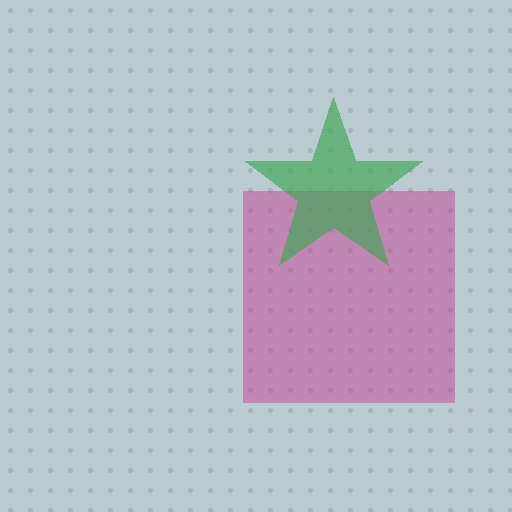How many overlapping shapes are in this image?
There are 2 overlapping shapes in the image.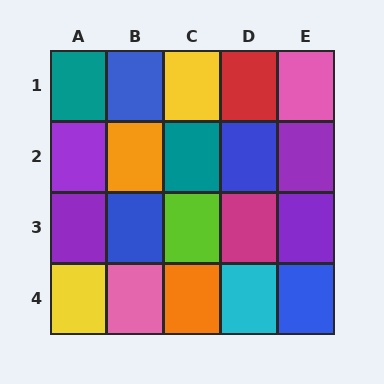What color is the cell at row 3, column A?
Purple.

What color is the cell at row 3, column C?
Lime.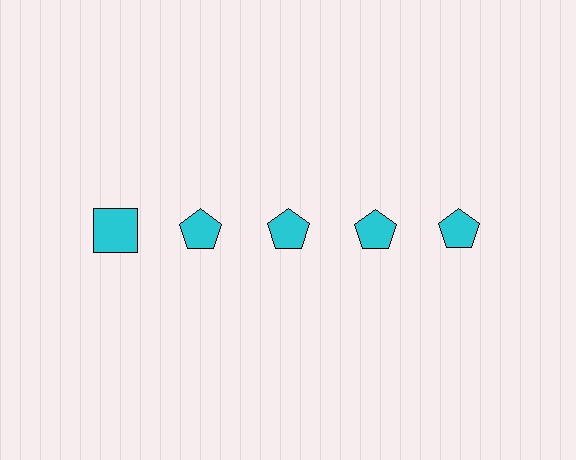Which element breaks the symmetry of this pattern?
The cyan square in the top row, leftmost column breaks the symmetry. All other shapes are cyan pentagons.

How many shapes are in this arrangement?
There are 5 shapes arranged in a grid pattern.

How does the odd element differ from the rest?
It has a different shape: square instead of pentagon.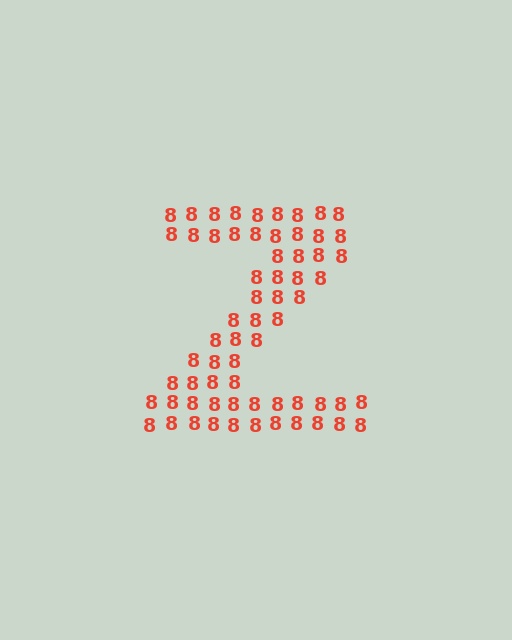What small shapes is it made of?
It is made of small digit 8's.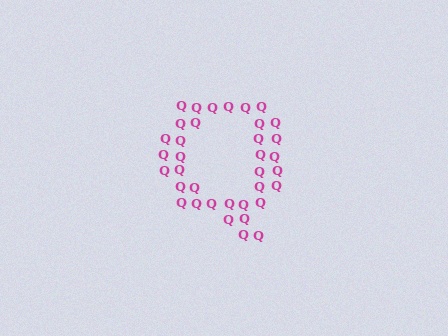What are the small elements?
The small elements are letter Q's.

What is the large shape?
The large shape is the letter Q.